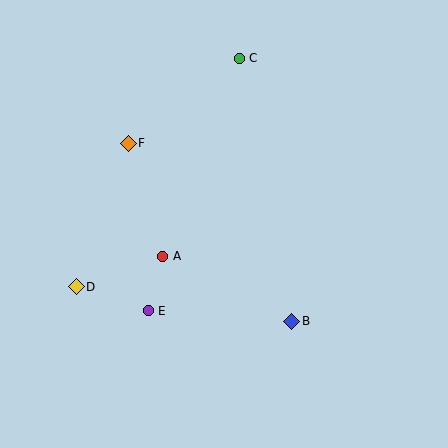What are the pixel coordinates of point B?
Point B is at (292, 321).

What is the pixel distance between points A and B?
The distance between A and B is 145 pixels.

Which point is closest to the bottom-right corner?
Point B is closest to the bottom-right corner.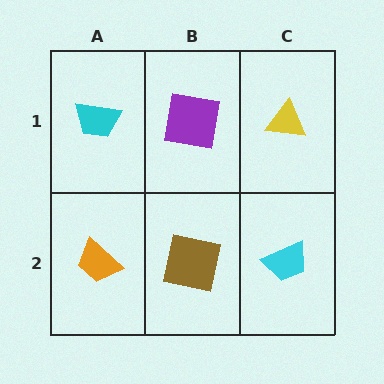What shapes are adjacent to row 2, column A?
A cyan trapezoid (row 1, column A), a brown square (row 2, column B).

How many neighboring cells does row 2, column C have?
2.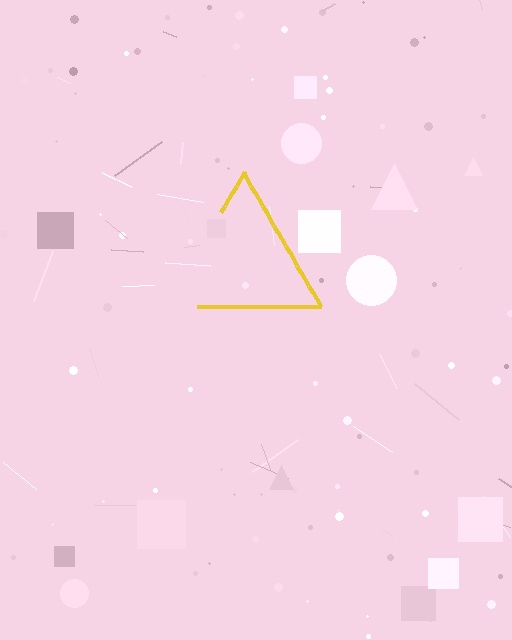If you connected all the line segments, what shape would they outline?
They would outline a triangle.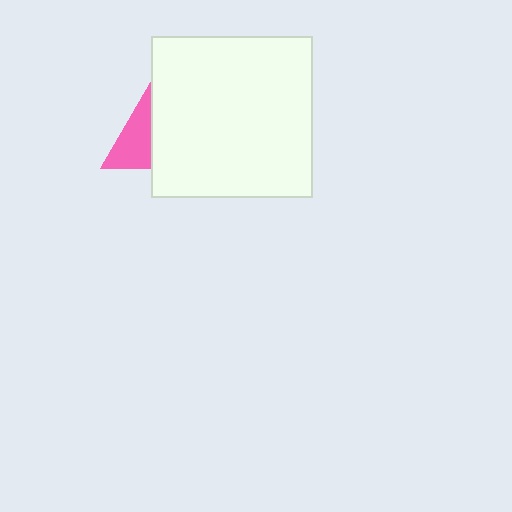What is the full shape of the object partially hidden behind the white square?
The partially hidden object is a pink triangle.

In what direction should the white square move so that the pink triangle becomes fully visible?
The white square should move right. That is the shortest direction to clear the overlap and leave the pink triangle fully visible.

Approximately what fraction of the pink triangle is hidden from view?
Roughly 59% of the pink triangle is hidden behind the white square.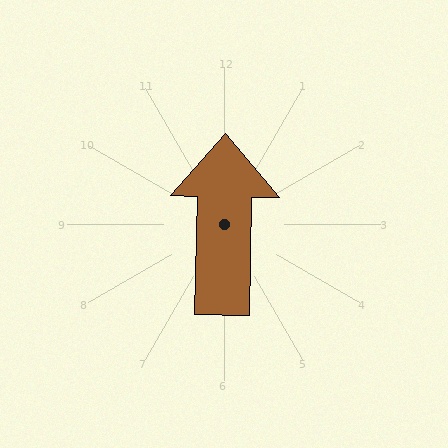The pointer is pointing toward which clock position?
Roughly 12 o'clock.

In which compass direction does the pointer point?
North.